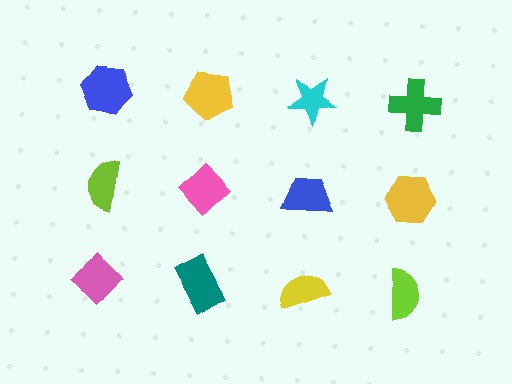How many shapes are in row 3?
4 shapes.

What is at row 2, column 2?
A pink diamond.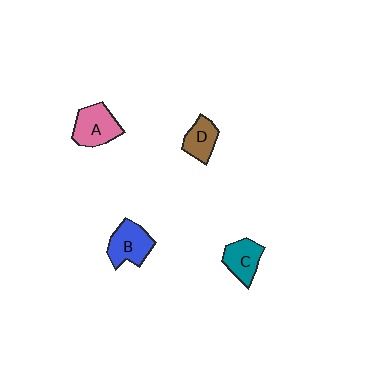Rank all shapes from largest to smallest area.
From largest to smallest: A (pink), B (blue), C (teal), D (brown).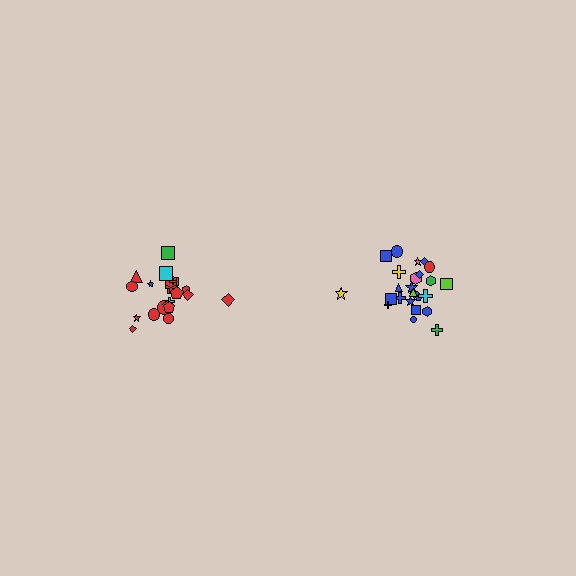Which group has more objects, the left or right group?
The right group.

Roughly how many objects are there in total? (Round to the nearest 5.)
Roughly 45 objects in total.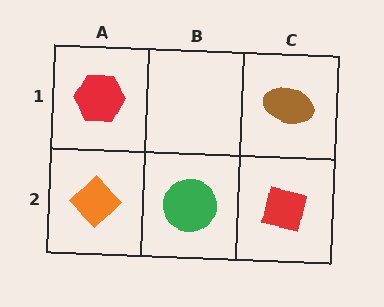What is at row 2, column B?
A green circle.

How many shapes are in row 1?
2 shapes.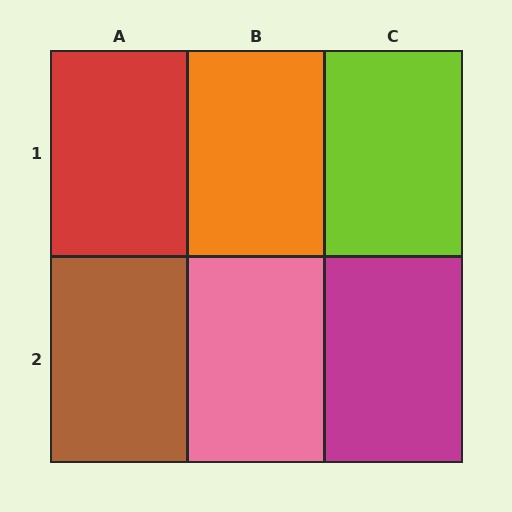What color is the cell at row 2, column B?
Pink.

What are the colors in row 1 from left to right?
Red, orange, lime.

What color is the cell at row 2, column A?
Brown.